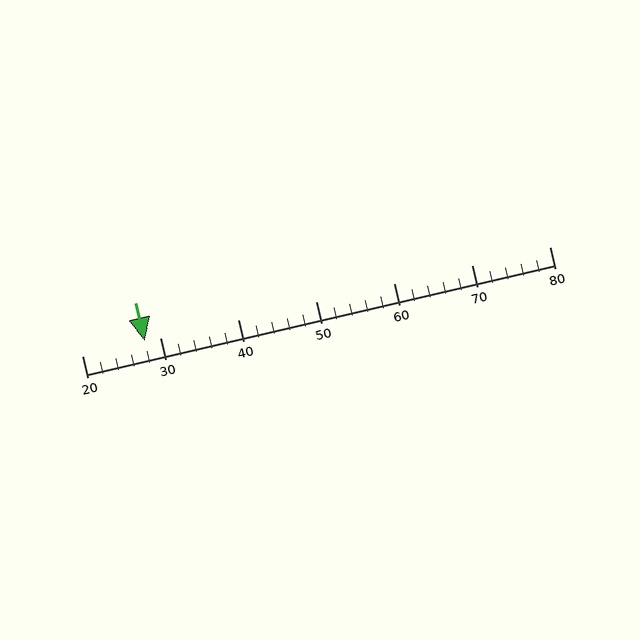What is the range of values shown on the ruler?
The ruler shows values from 20 to 80.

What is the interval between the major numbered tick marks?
The major tick marks are spaced 10 units apart.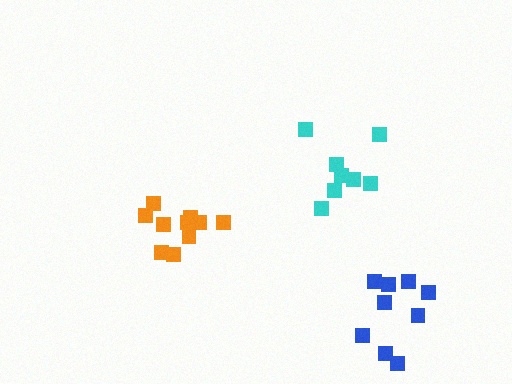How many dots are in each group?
Group 1: 8 dots, Group 2: 9 dots, Group 3: 10 dots (27 total).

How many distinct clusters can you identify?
There are 3 distinct clusters.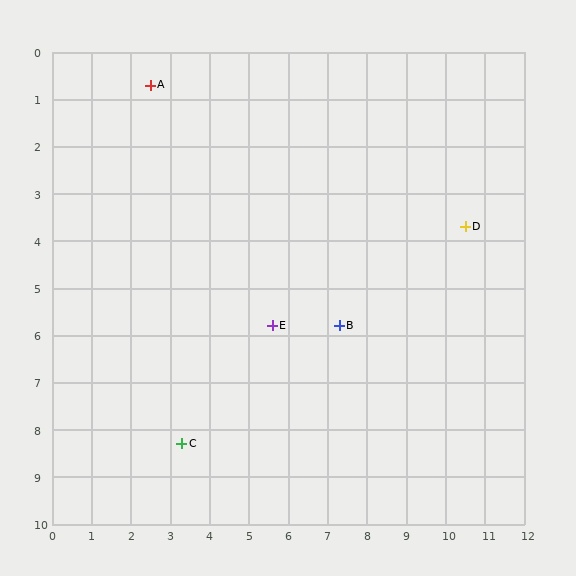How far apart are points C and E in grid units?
Points C and E are about 3.4 grid units apart.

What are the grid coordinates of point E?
Point E is at approximately (5.6, 5.8).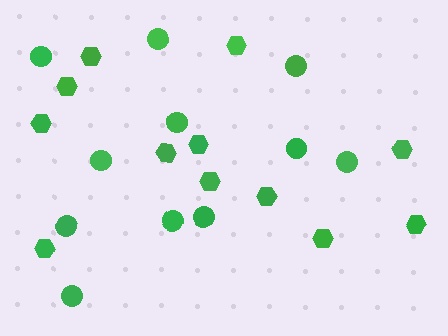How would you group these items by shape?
There are 2 groups: one group of circles (11) and one group of hexagons (12).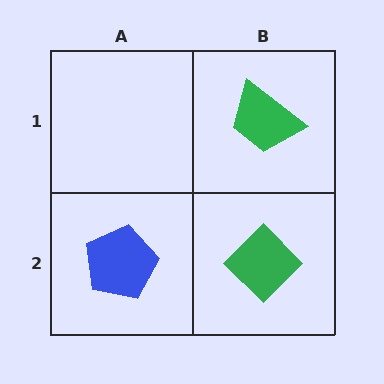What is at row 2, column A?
A blue pentagon.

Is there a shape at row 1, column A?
No, that cell is empty.